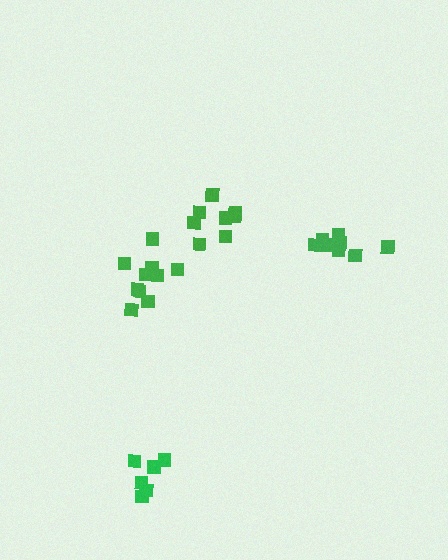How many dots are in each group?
Group 1: 6 dots, Group 2: 8 dots, Group 3: 9 dots, Group 4: 11 dots (34 total).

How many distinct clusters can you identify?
There are 4 distinct clusters.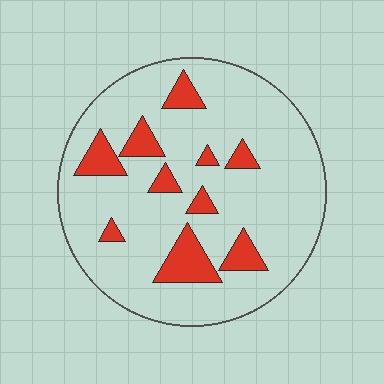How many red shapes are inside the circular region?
10.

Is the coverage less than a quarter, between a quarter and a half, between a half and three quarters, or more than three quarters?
Less than a quarter.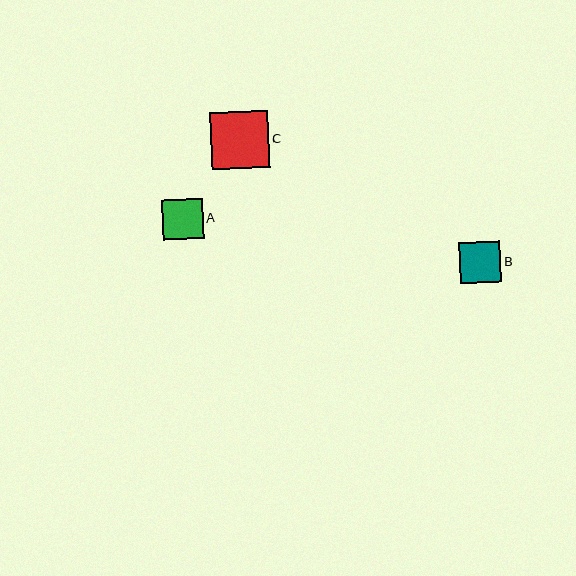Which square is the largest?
Square C is the largest with a size of approximately 58 pixels.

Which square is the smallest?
Square A is the smallest with a size of approximately 41 pixels.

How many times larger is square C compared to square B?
Square C is approximately 1.4 times the size of square B.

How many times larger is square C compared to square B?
Square C is approximately 1.4 times the size of square B.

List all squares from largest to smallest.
From largest to smallest: C, B, A.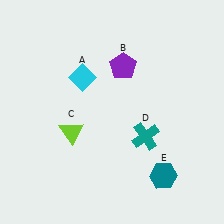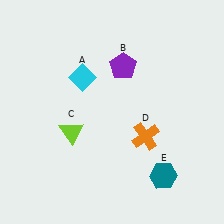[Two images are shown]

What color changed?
The cross (D) changed from teal in Image 1 to orange in Image 2.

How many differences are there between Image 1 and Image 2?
There is 1 difference between the two images.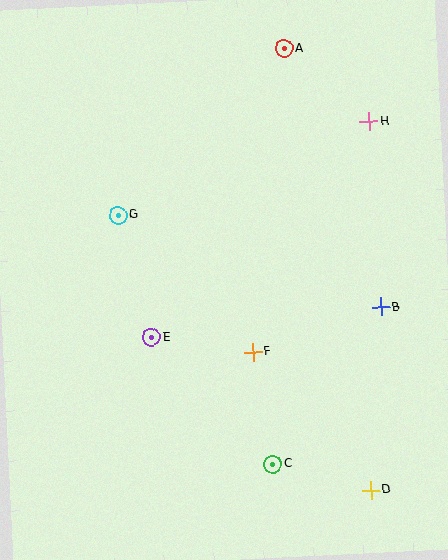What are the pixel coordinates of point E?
Point E is at (151, 337).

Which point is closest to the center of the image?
Point F at (253, 352) is closest to the center.